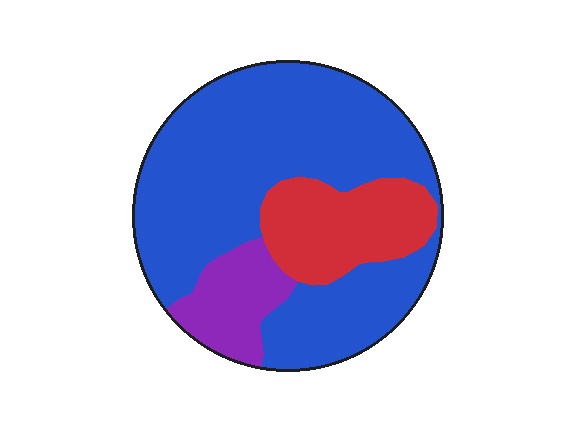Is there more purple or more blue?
Blue.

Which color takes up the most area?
Blue, at roughly 70%.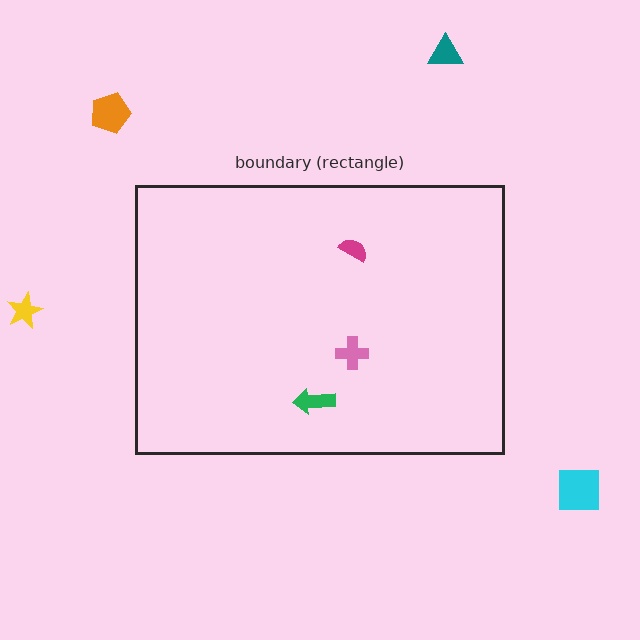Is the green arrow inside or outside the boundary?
Inside.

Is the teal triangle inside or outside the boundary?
Outside.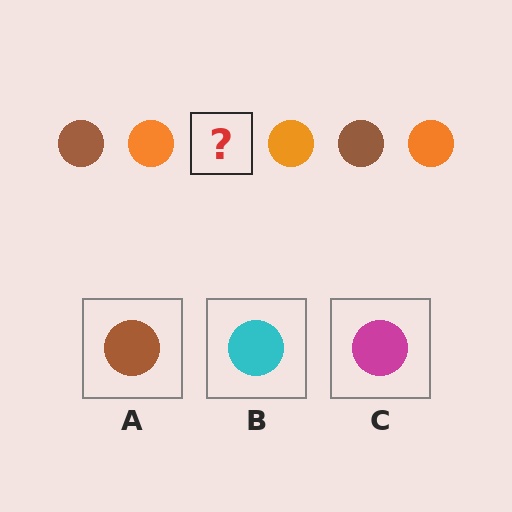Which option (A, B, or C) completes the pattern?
A.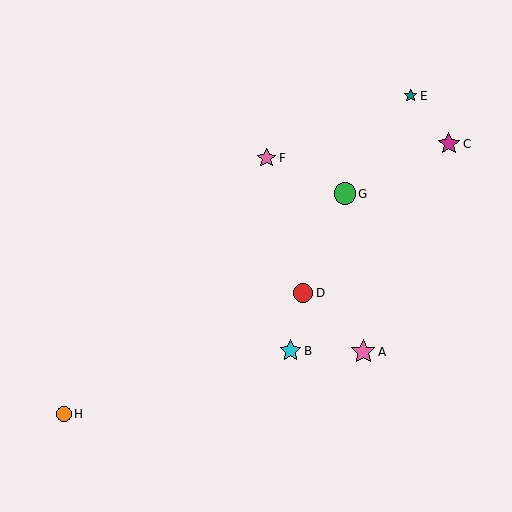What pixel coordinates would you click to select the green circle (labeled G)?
Click at (345, 194) to select the green circle G.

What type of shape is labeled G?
Shape G is a green circle.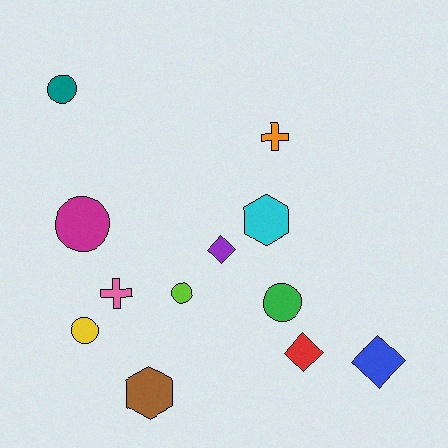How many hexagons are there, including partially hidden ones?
There are 2 hexagons.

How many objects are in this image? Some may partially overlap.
There are 12 objects.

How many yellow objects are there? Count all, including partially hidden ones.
There is 1 yellow object.